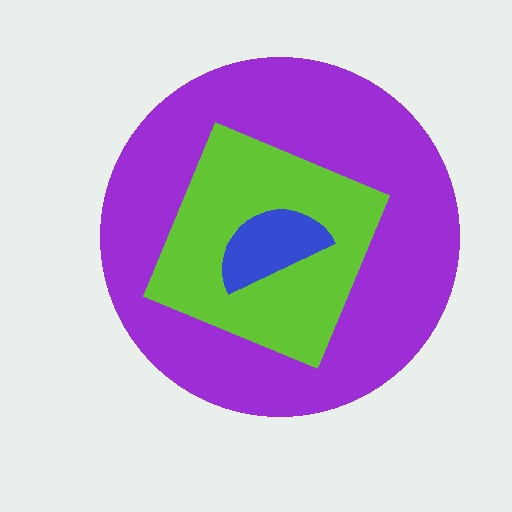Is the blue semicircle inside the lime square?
Yes.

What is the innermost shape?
The blue semicircle.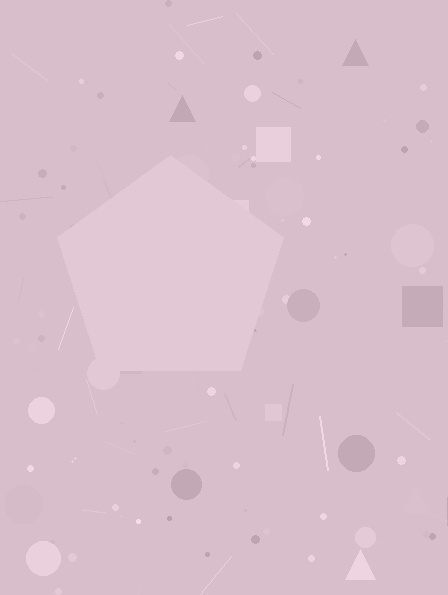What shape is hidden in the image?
A pentagon is hidden in the image.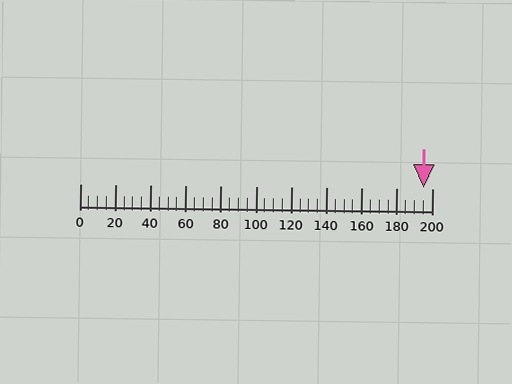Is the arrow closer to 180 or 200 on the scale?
The arrow is closer to 200.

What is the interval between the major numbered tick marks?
The major tick marks are spaced 20 units apart.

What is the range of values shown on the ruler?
The ruler shows values from 0 to 200.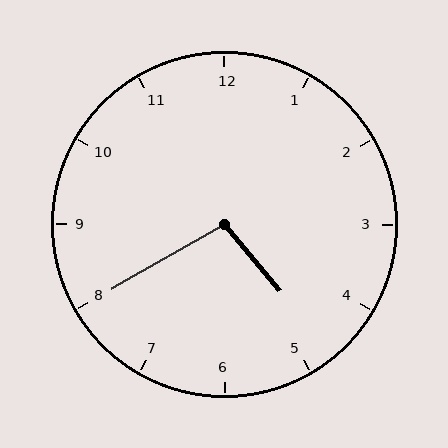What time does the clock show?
4:40.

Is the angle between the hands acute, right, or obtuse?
It is obtuse.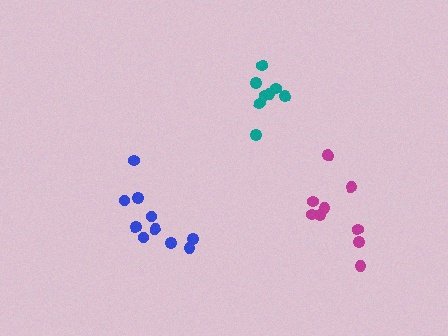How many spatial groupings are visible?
There are 3 spatial groupings.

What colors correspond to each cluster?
The clusters are colored: teal, magenta, blue.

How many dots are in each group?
Group 1: 8 dots, Group 2: 9 dots, Group 3: 10 dots (27 total).